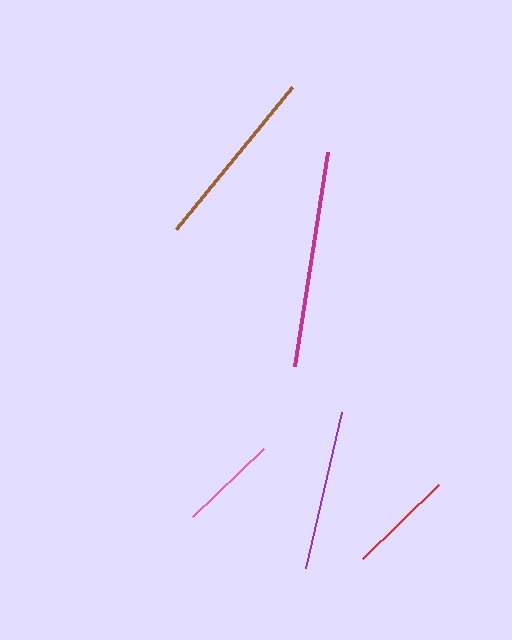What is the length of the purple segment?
The purple segment is approximately 160 pixels long.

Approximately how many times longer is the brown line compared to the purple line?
The brown line is approximately 1.1 times the length of the purple line.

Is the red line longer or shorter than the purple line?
The purple line is longer than the red line.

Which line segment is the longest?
The magenta line is the longest at approximately 217 pixels.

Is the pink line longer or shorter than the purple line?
The purple line is longer than the pink line.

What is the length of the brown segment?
The brown segment is approximately 183 pixels long.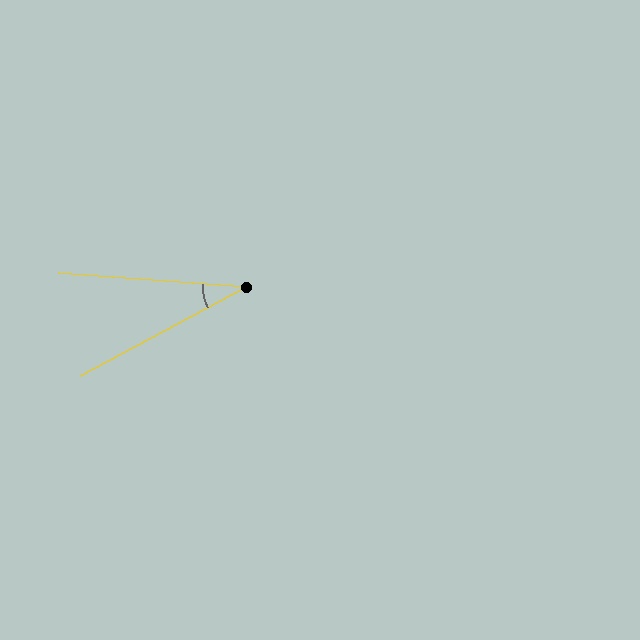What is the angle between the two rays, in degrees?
Approximately 32 degrees.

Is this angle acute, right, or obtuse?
It is acute.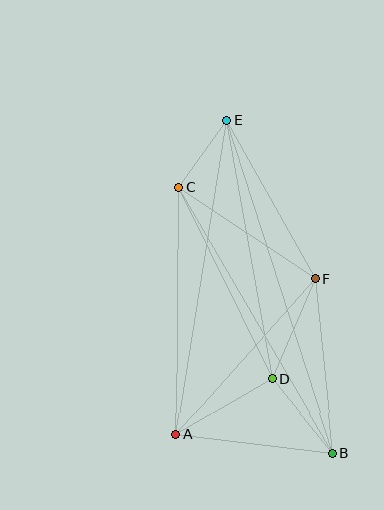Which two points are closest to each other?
Points C and E are closest to each other.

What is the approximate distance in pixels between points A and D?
The distance between A and D is approximately 111 pixels.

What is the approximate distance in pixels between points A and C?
The distance between A and C is approximately 247 pixels.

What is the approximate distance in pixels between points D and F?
The distance between D and F is approximately 109 pixels.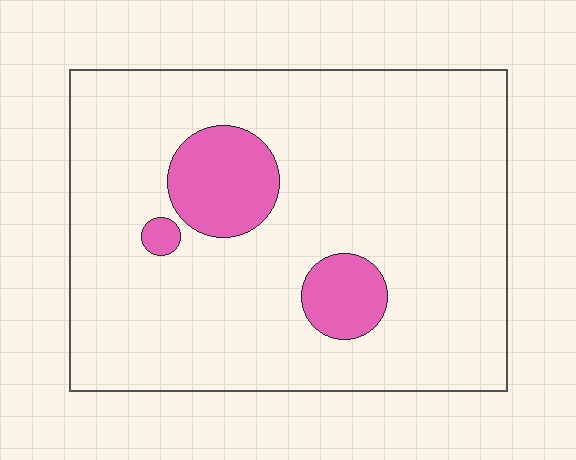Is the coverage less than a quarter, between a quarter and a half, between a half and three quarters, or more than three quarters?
Less than a quarter.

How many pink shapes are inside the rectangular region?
3.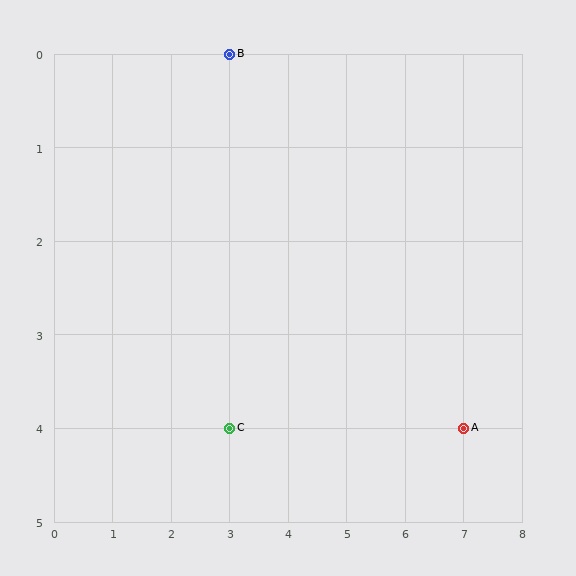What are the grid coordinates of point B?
Point B is at grid coordinates (3, 0).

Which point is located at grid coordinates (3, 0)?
Point B is at (3, 0).